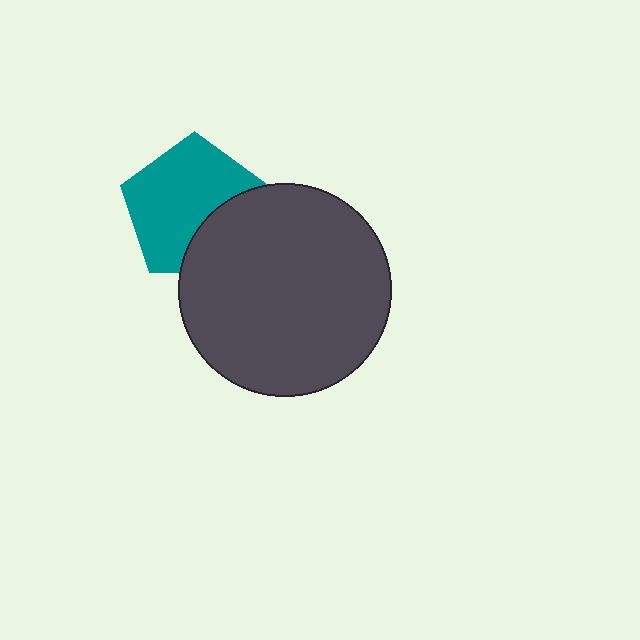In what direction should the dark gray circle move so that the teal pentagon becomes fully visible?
The dark gray circle should move toward the lower-right. That is the shortest direction to clear the overlap and leave the teal pentagon fully visible.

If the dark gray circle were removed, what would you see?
You would see the complete teal pentagon.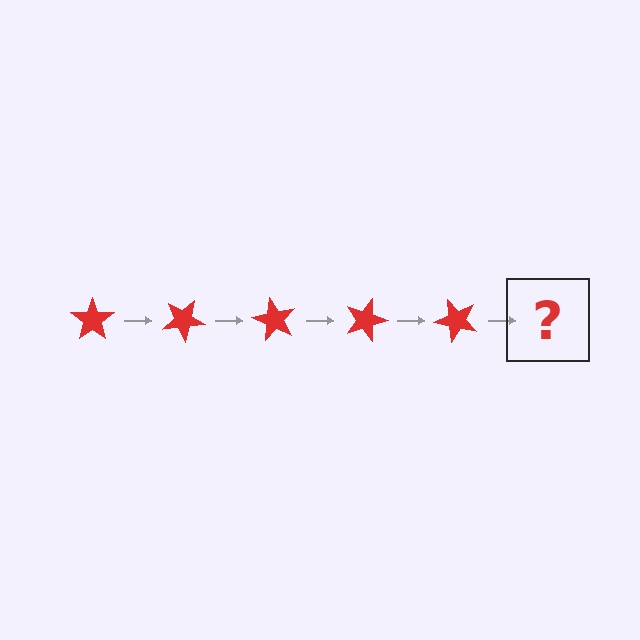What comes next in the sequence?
The next element should be a red star rotated 150 degrees.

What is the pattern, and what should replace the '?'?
The pattern is that the star rotates 30 degrees each step. The '?' should be a red star rotated 150 degrees.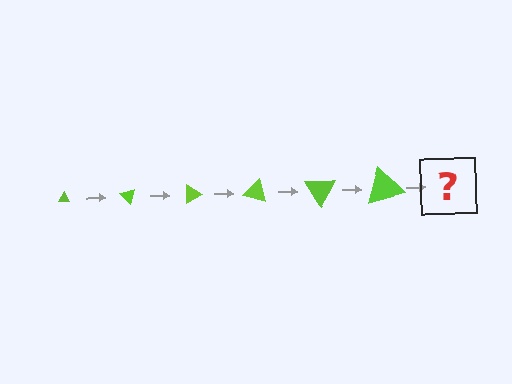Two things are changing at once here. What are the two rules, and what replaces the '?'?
The two rules are that the triangle grows larger each step and it rotates 45 degrees each step. The '?' should be a triangle, larger than the previous one and rotated 270 degrees from the start.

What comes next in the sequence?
The next element should be a triangle, larger than the previous one and rotated 270 degrees from the start.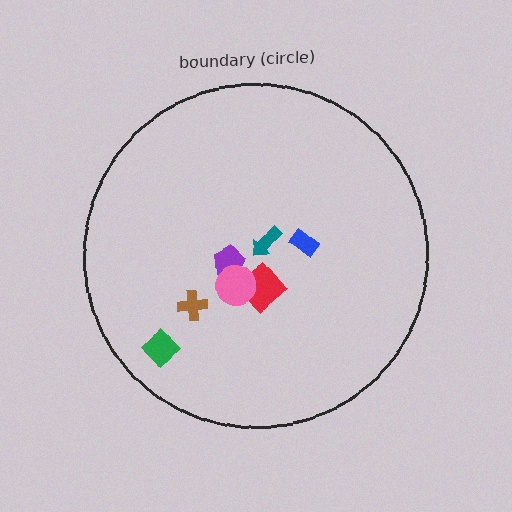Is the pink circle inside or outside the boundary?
Inside.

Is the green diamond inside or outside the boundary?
Inside.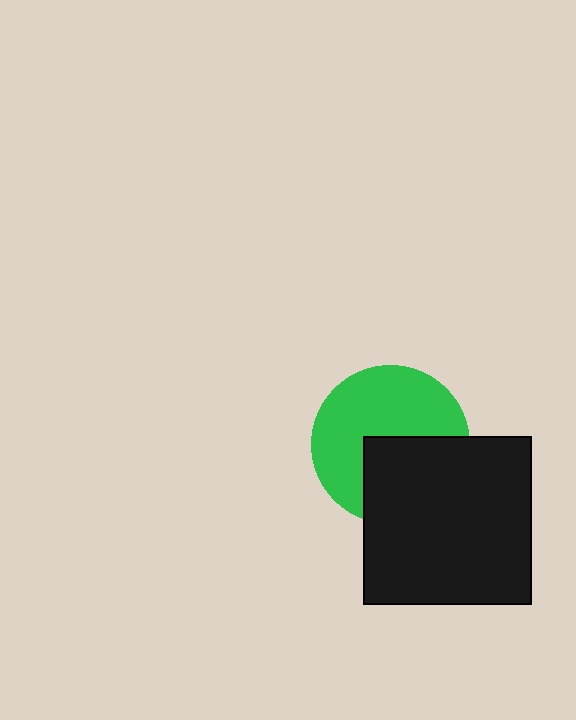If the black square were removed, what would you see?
You would see the complete green circle.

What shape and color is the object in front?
The object in front is a black square.